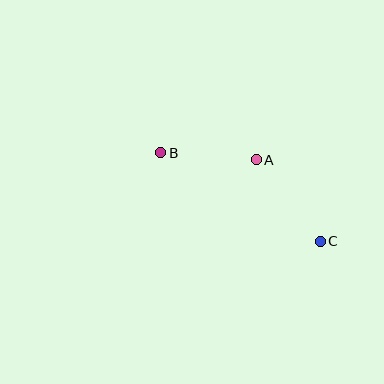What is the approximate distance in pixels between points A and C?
The distance between A and C is approximately 104 pixels.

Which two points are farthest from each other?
Points B and C are farthest from each other.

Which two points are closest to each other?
Points A and B are closest to each other.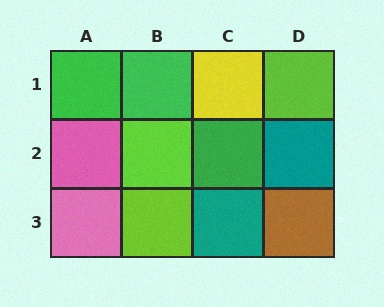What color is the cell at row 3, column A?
Pink.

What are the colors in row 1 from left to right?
Green, green, yellow, lime.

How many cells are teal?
2 cells are teal.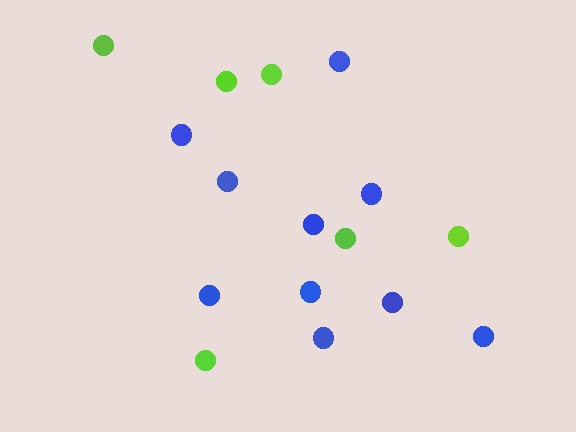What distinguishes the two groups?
There are 2 groups: one group of lime circles (6) and one group of blue circles (10).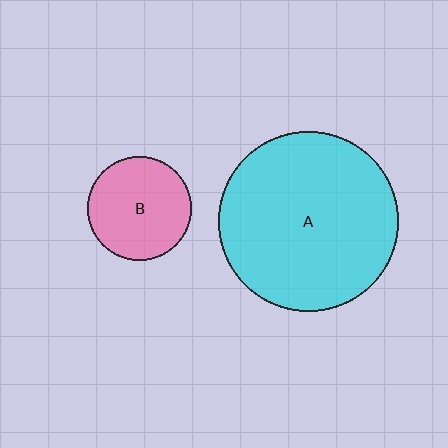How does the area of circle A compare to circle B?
Approximately 3.0 times.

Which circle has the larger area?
Circle A (cyan).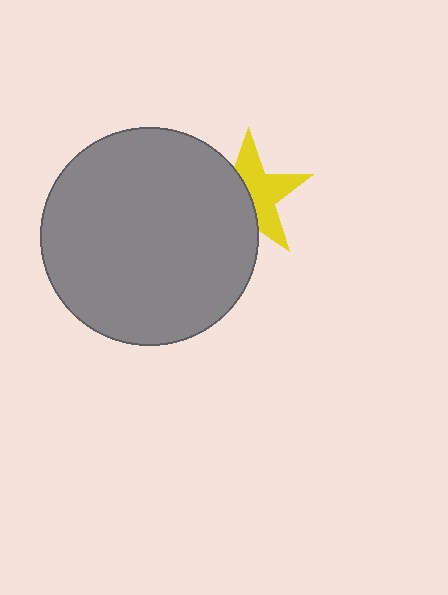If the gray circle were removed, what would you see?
You would see the complete yellow star.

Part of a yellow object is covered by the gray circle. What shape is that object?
It is a star.